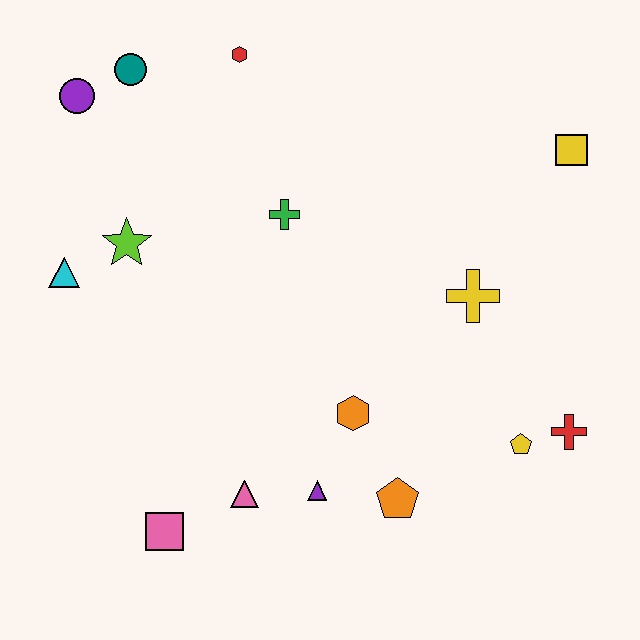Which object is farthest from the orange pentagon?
The purple circle is farthest from the orange pentagon.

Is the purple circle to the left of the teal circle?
Yes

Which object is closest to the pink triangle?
The purple triangle is closest to the pink triangle.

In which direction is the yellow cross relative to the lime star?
The yellow cross is to the right of the lime star.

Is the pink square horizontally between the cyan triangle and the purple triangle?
Yes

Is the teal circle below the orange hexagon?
No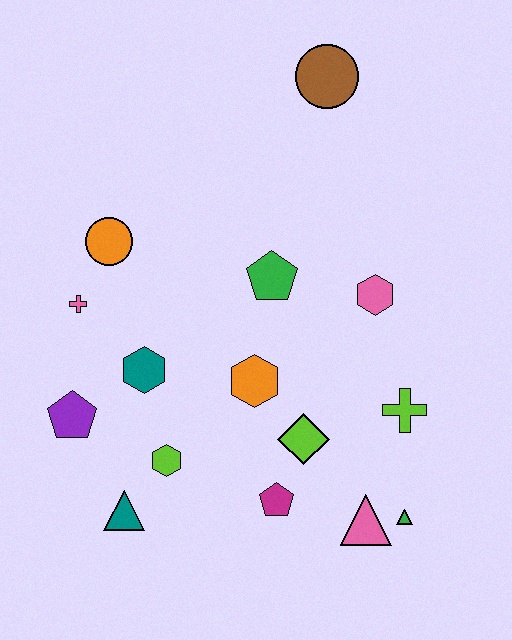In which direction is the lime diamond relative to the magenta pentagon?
The lime diamond is above the magenta pentagon.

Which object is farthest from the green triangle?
The brown circle is farthest from the green triangle.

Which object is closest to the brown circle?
The green pentagon is closest to the brown circle.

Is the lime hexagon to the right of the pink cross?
Yes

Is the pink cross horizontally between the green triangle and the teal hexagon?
No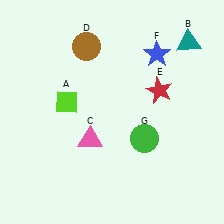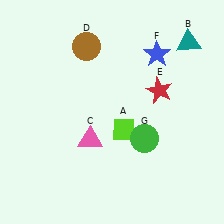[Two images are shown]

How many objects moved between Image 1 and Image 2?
1 object moved between the two images.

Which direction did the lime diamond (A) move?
The lime diamond (A) moved right.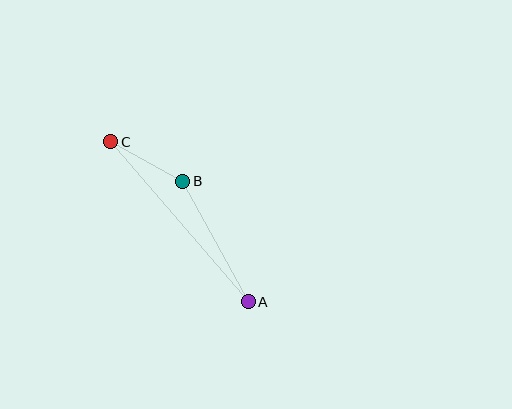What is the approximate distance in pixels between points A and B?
The distance between A and B is approximately 137 pixels.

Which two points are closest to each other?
Points B and C are closest to each other.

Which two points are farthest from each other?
Points A and C are farthest from each other.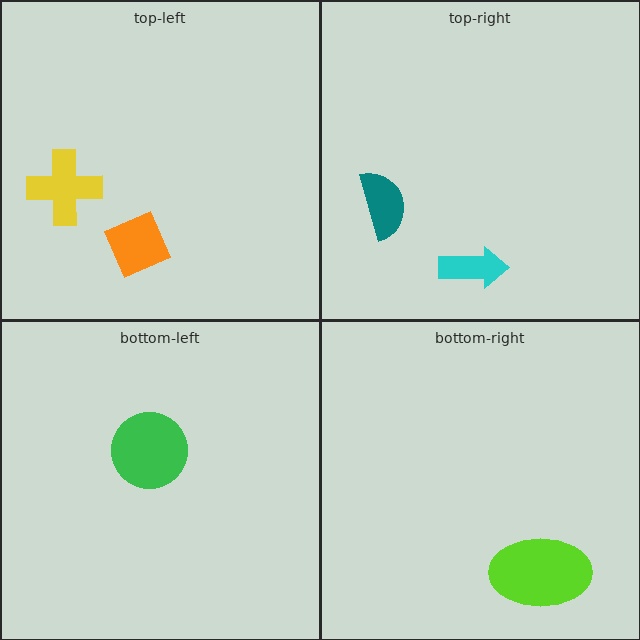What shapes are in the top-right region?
The teal semicircle, the cyan arrow.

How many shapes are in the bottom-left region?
1.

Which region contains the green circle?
The bottom-left region.